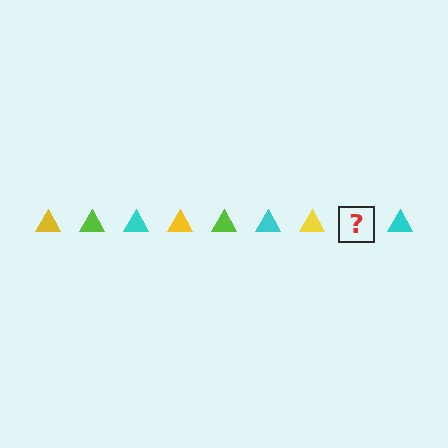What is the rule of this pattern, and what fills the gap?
The rule is that the pattern cycles through yellow, lime, cyan triangles. The gap should be filled with a lime triangle.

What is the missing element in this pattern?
The missing element is a lime triangle.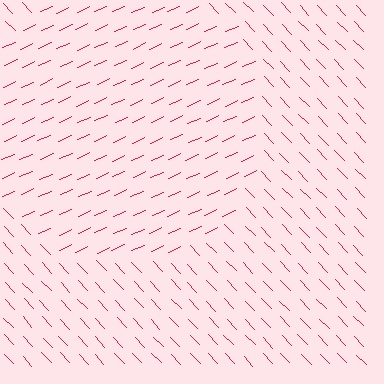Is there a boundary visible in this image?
Yes, there is a texture boundary formed by a change in line orientation.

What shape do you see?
I see a circle.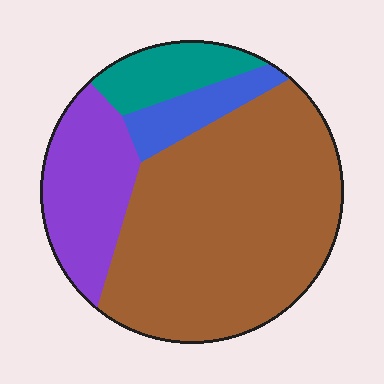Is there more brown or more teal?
Brown.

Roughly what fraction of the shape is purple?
Purple takes up about one fifth (1/5) of the shape.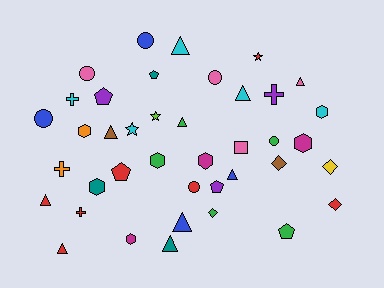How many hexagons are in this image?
There are 7 hexagons.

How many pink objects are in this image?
There are 4 pink objects.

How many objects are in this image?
There are 40 objects.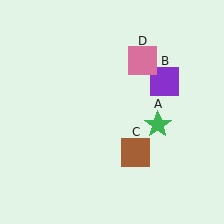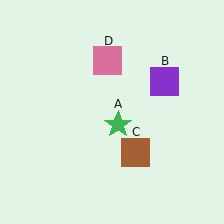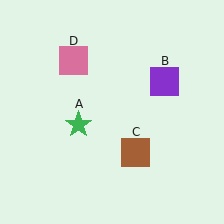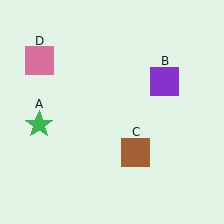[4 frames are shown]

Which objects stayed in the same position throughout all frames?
Purple square (object B) and brown square (object C) remained stationary.